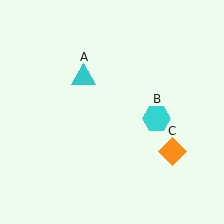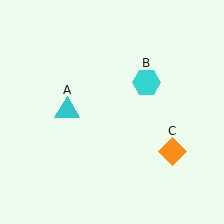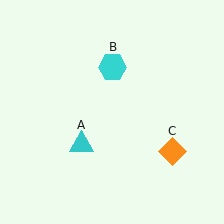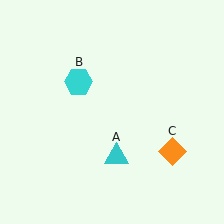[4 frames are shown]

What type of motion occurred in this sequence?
The cyan triangle (object A), cyan hexagon (object B) rotated counterclockwise around the center of the scene.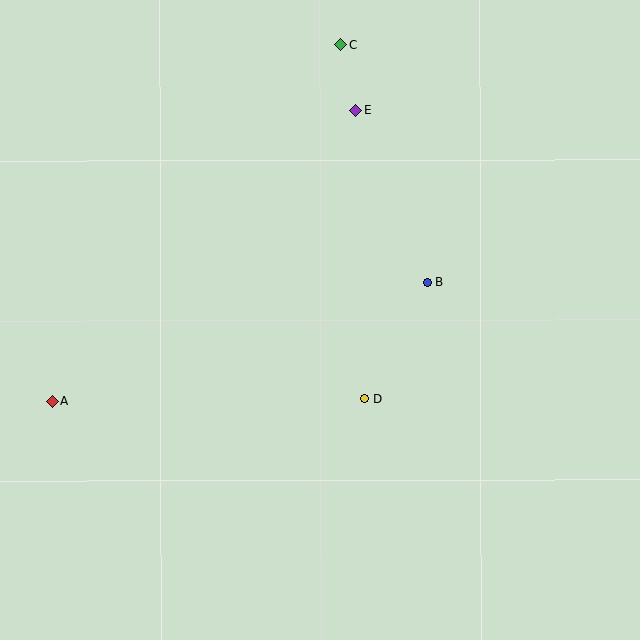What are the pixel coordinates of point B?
Point B is at (427, 282).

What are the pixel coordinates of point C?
Point C is at (341, 45).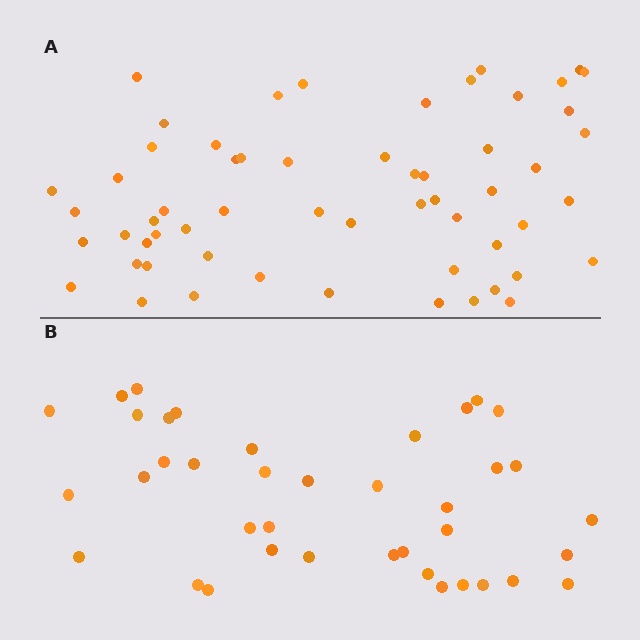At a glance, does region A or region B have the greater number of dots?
Region A (the top region) has more dots.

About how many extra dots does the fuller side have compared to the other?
Region A has approximately 20 more dots than region B.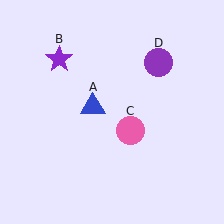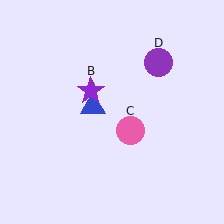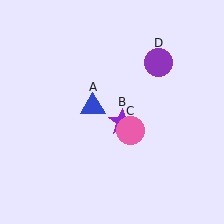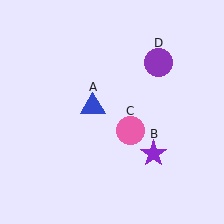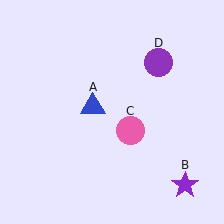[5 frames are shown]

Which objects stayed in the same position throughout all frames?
Blue triangle (object A) and pink circle (object C) and purple circle (object D) remained stationary.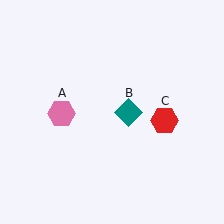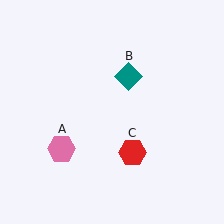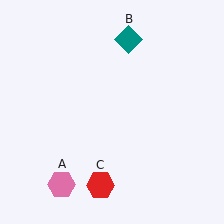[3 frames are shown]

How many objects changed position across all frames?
3 objects changed position: pink hexagon (object A), teal diamond (object B), red hexagon (object C).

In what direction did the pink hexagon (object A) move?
The pink hexagon (object A) moved down.